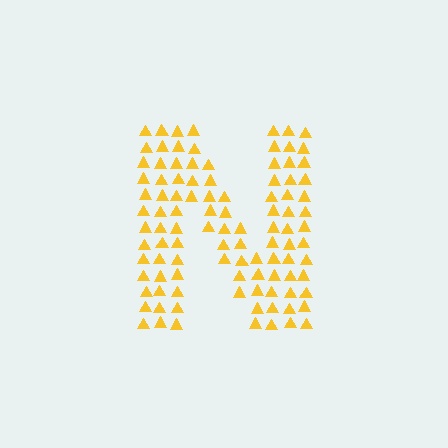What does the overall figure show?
The overall figure shows the letter N.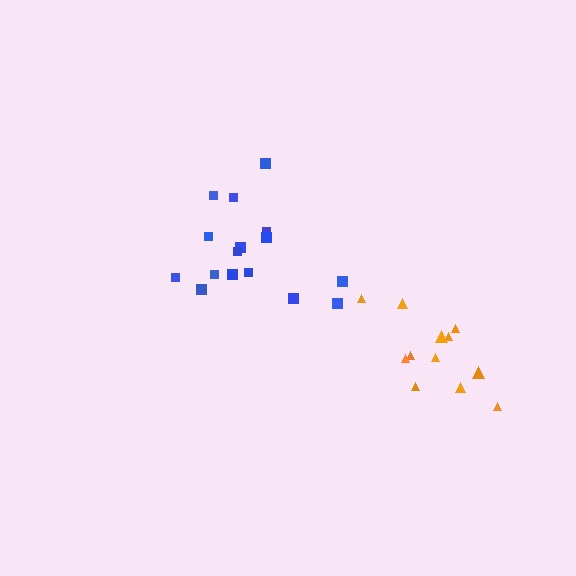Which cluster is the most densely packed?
Orange.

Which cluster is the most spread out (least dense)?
Blue.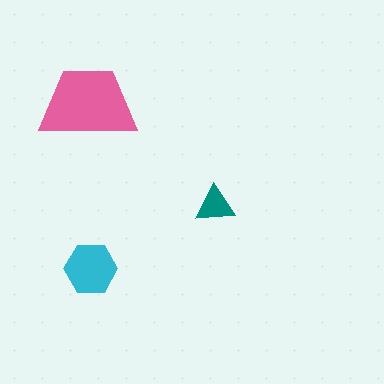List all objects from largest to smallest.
The pink trapezoid, the cyan hexagon, the teal triangle.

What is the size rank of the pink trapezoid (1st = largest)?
1st.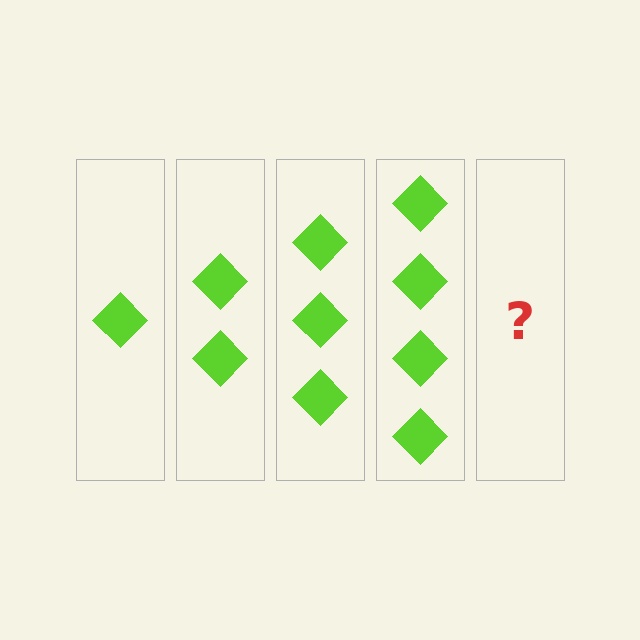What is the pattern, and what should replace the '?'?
The pattern is that each step adds one more diamond. The '?' should be 5 diamonds.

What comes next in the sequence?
The next element should be 5 diamonds.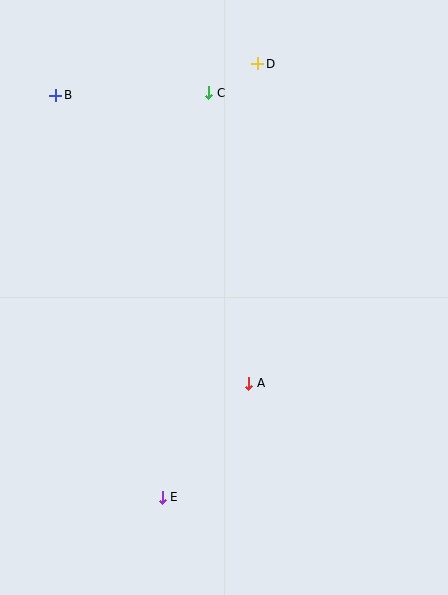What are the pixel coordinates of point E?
Point E is at (162, 497).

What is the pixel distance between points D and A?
The distance between D and A is 320 pixels.